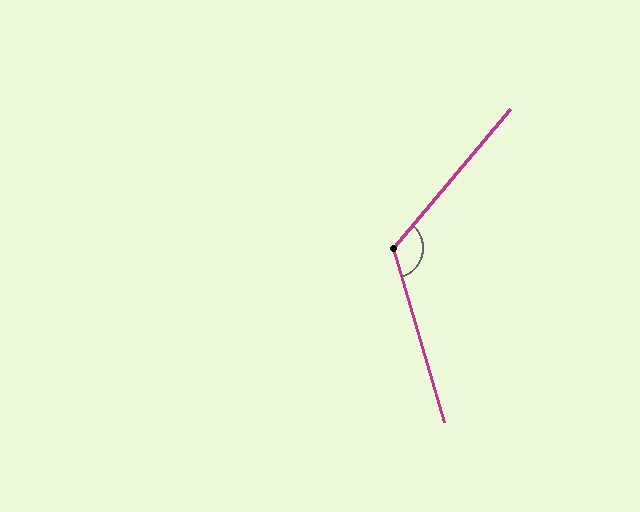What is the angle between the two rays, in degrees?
Approximately 124 degrees.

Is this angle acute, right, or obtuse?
It is obtuse.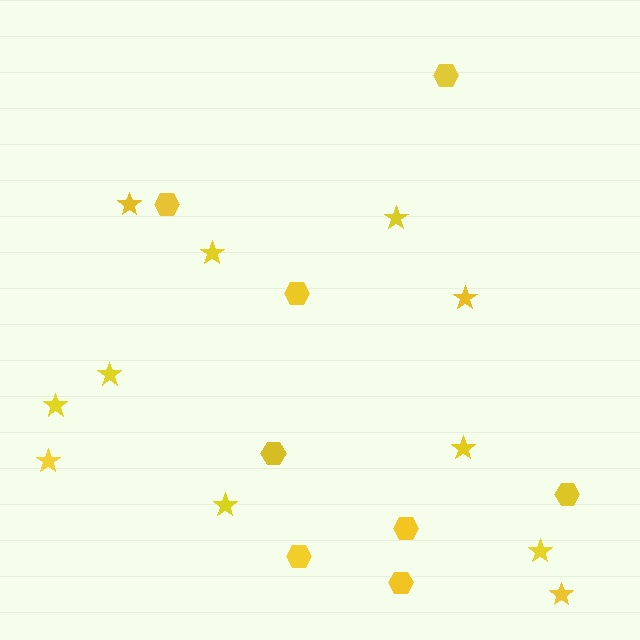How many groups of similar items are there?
There are 2 groups: one group of hexagons (8) and one group of stars (11).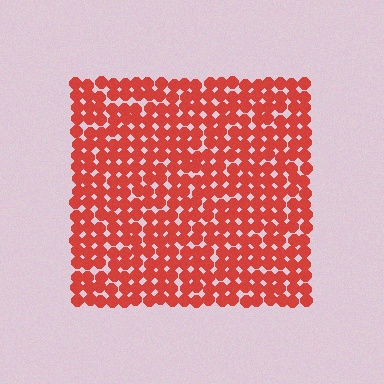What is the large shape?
The large shape is a square.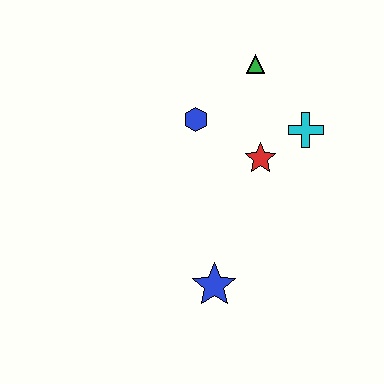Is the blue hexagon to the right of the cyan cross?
No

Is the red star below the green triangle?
Yes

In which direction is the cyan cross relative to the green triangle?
The cyan cross is below the green triangle.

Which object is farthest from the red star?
The blue star is farthest from the red star.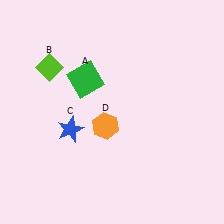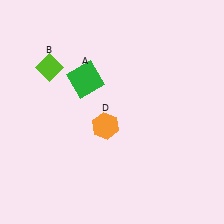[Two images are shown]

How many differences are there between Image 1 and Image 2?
There is 1 difference between the two images.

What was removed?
The blue star (C) was removed in Image 2.